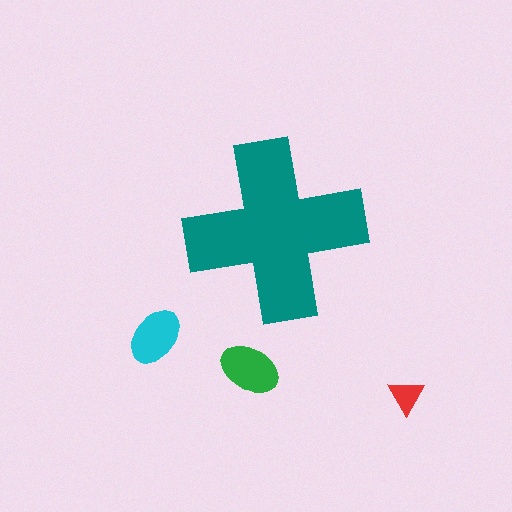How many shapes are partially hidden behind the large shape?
0 shapes are partially hidden.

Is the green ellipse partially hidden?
No, the green ellipse is fully visible.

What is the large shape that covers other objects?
A teal cross.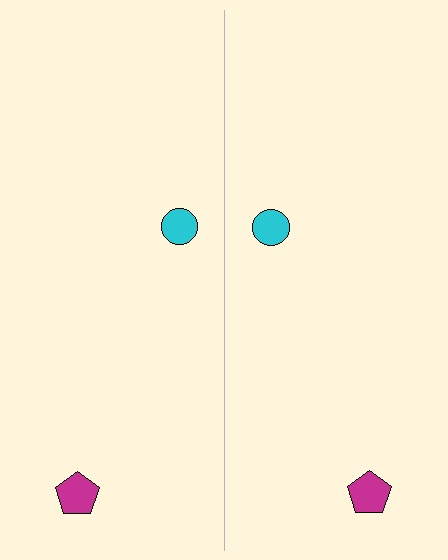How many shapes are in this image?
There are 4 shapes in this image.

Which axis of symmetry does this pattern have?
The pattern has a vertical axis of symmetry running through the center of the image.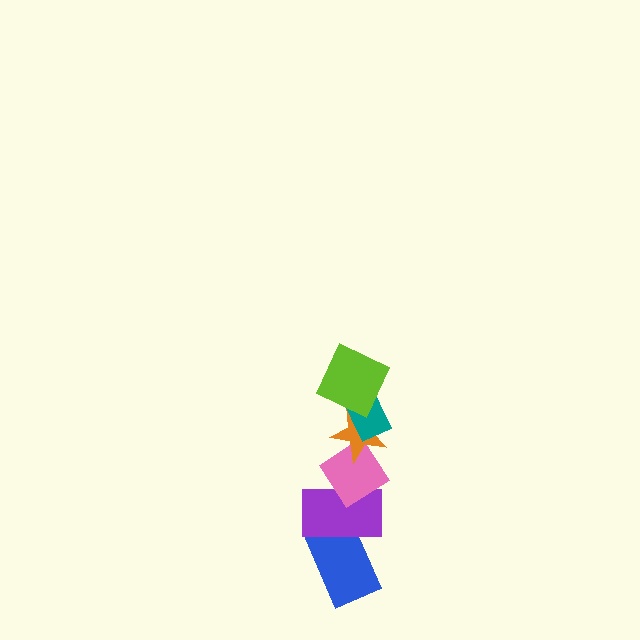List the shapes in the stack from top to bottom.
From top to bottom: the lime square, the teal rectangle, the orange star, the pink diamond, the purple rectangle, the blue rectangle.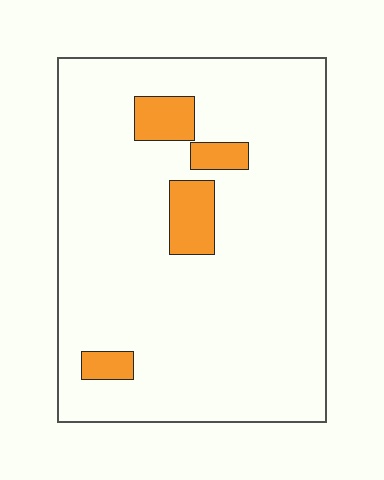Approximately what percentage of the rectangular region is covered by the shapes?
Approximately 10%.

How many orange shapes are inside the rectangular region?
4.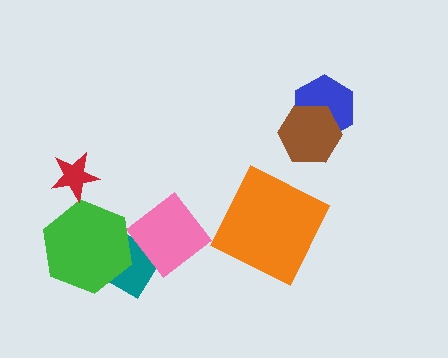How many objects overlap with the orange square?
0 objects overlap with the orange square.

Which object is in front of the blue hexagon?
The brown hexagon is in front of the blue hexagon.